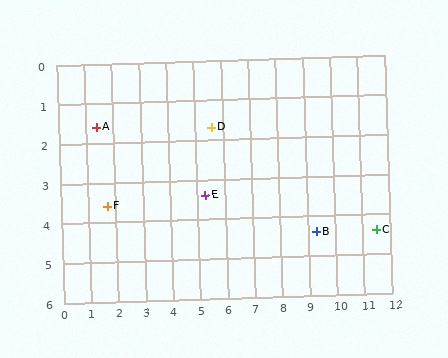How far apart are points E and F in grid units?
Points E and F are about 3.6 grid units apart.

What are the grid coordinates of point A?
Point A is at approximately (1.4, 1.6).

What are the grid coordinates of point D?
Point D is at approximately (5.6, 1.7).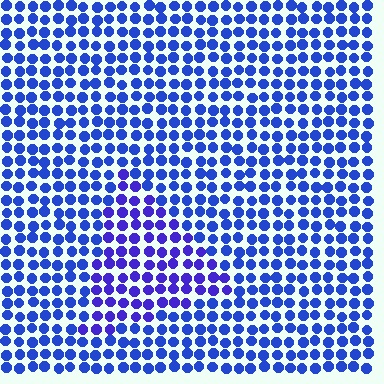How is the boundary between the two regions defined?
The boundary is defined purely by a slight shift in hue (about 23 degrees). Spacing, size, and orientation are identical on both sides.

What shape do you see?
I see a triangle.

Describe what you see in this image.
The image is filled with small blue elements in a uniform arrangement. A triangle-shaped region is visible where the elements are tinted to a slightly different hue, forming a subtle color boundary.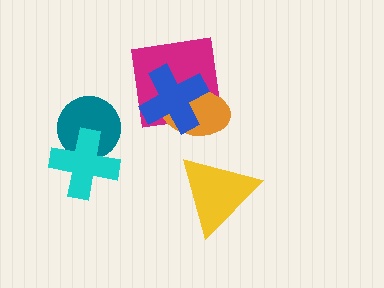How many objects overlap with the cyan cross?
1 object overlaps with the cyan cross.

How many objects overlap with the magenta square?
2 objects overlap with the magenta square.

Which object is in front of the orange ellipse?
The blue cross is in front of the orange ellipse.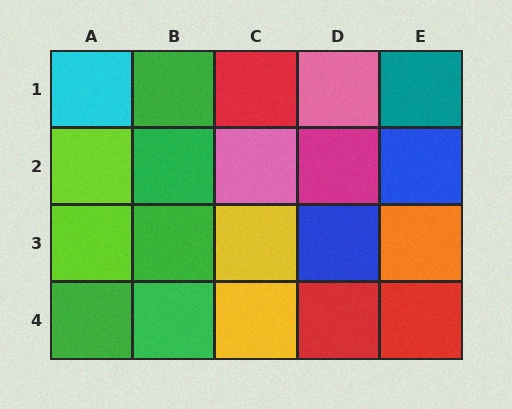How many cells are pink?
2 cells are pink.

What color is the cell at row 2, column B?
Green.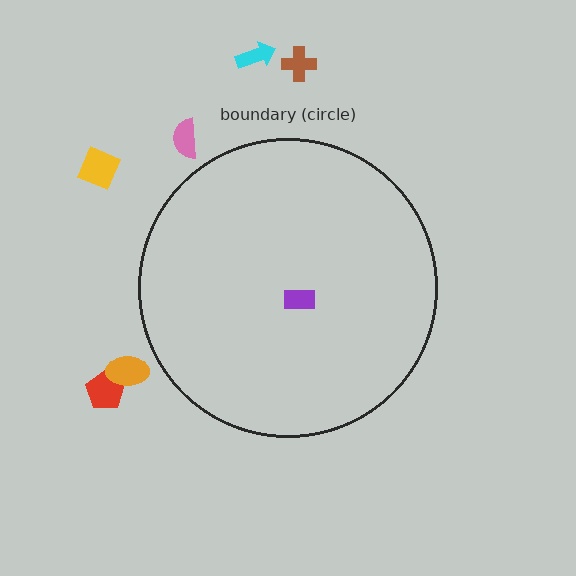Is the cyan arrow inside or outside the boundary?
Outside.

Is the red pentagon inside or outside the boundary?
Outside.